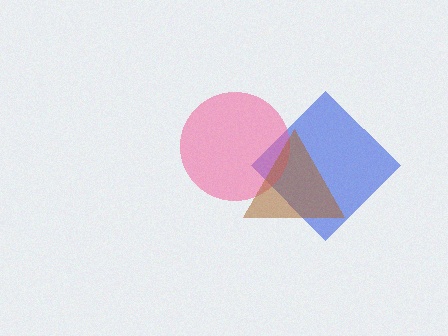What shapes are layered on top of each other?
The layered shapes are: a blue diamond, a pink circle, a brown triangle.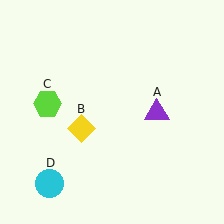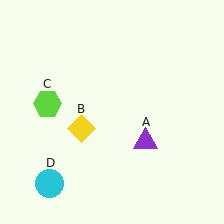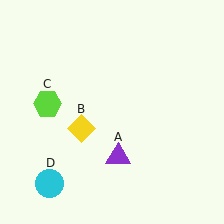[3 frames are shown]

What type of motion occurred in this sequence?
The purple triangle (object A) rotated clockwise around the center of the scene.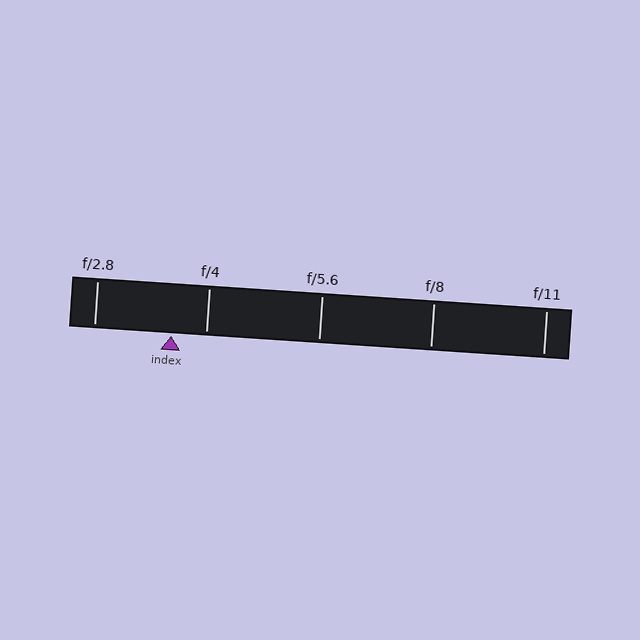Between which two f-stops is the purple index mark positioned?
The index mark is between f/2.8 and f/4.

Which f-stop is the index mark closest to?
The index mark is closest to f/4.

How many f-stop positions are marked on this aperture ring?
There are 5 f-stop positions marked.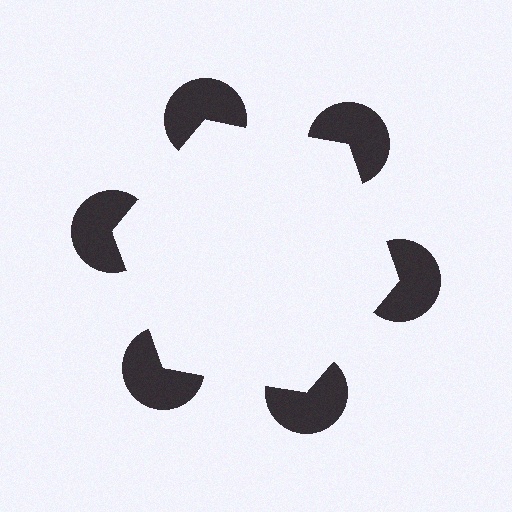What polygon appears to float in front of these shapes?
An illusory hexagon — its edges are inferred from the aligned wedge cuts in the pac-man discs, not physically drawn.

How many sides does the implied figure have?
6 sides.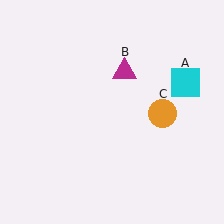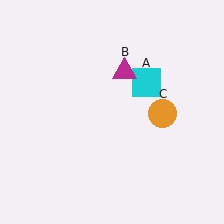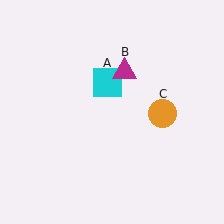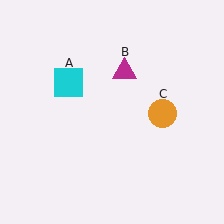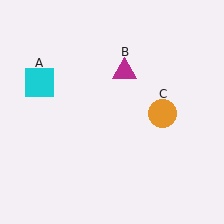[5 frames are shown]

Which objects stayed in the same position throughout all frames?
Magenta triangle (object B) and orange circle (object C) remained stationary.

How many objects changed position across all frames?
1 object changed position: cyan square (object A).